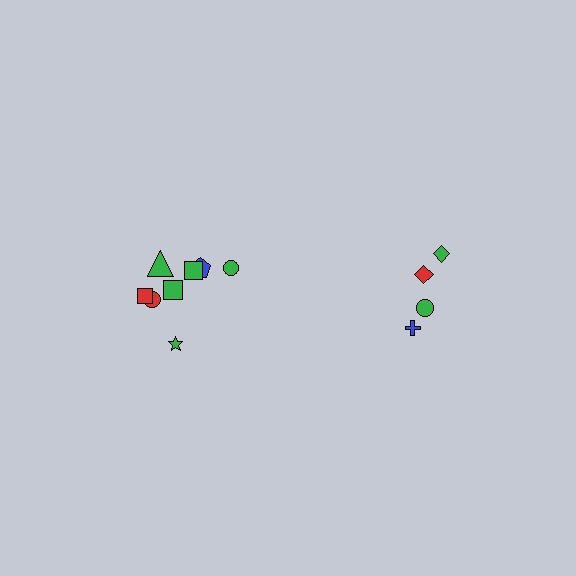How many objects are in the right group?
There are 4 objects.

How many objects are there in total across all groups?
There are 12 objects.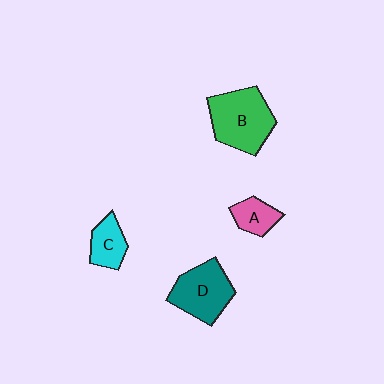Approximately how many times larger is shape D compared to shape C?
Approximately 1.8 times.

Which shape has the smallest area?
Shape A (pink).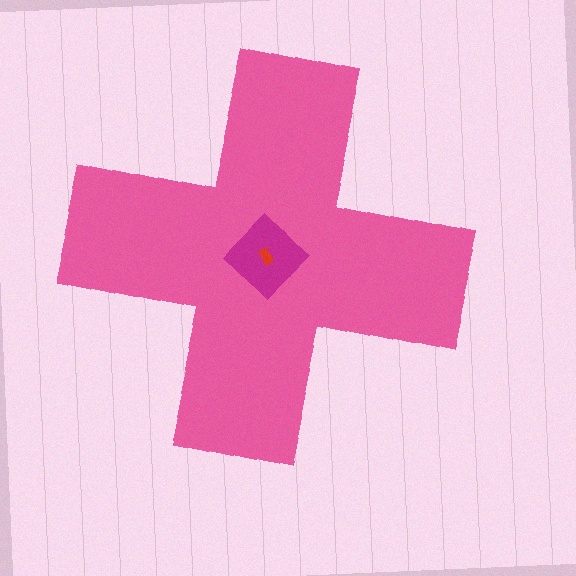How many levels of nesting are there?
3.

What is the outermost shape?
The pink cross.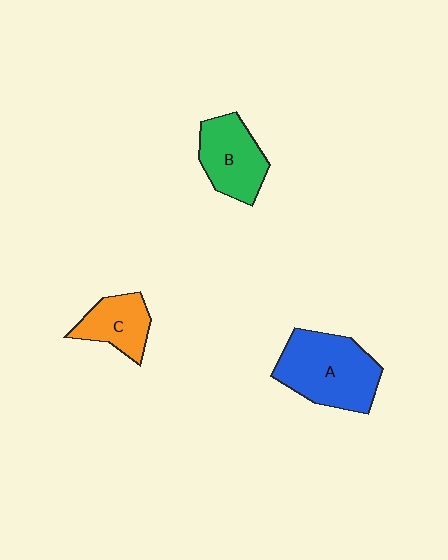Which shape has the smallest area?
Shape C (orange).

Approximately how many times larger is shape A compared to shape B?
Approximately 1.4 times.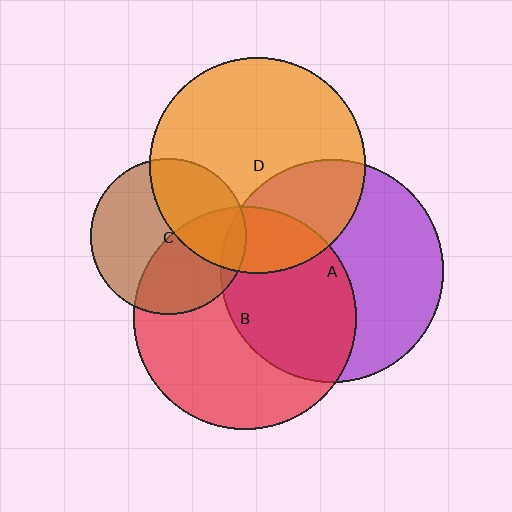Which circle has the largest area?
Circle B (red).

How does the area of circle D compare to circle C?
Approximately 1.9 times.